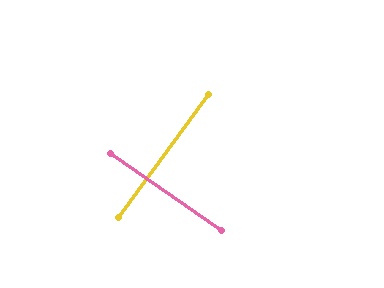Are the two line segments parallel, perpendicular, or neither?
Perpendicular — they meet at approximately 88°.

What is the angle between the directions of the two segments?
Approximately 88 degrees.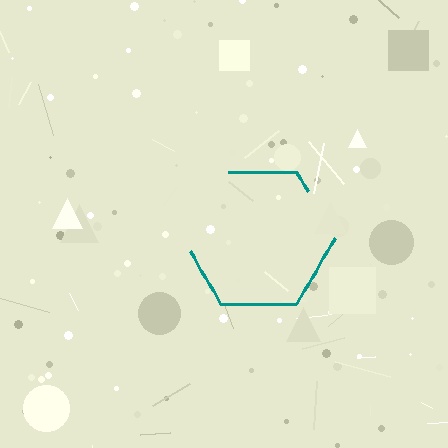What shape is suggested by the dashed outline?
The dashed outline suggests a hexagon.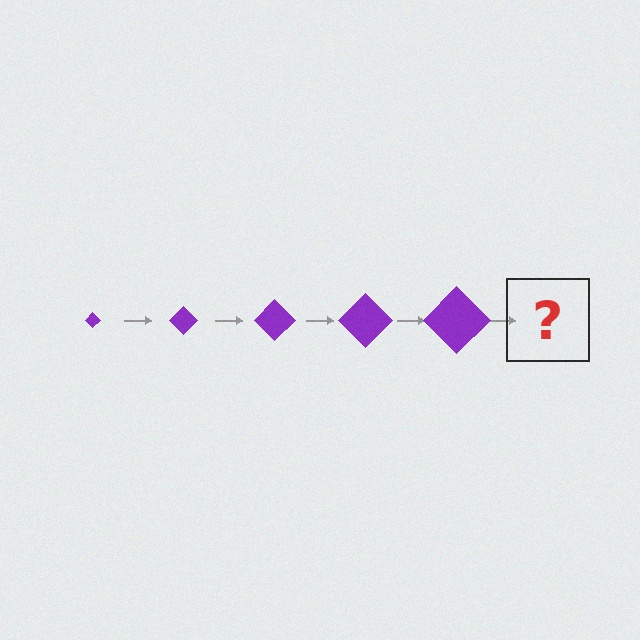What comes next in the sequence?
The next element should be a purple diamond, larger than the previous one.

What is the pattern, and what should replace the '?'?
The pattern is that the diamond gets progressively larger each step. The '?' should be a purple diamond, larger than the previous one.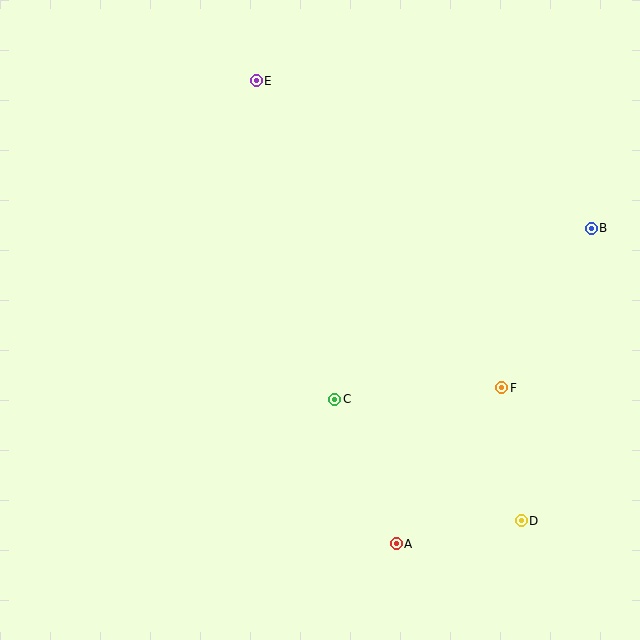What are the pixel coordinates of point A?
Point A is at (396, 544).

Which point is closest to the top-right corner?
Point B is closest to the top-right corner.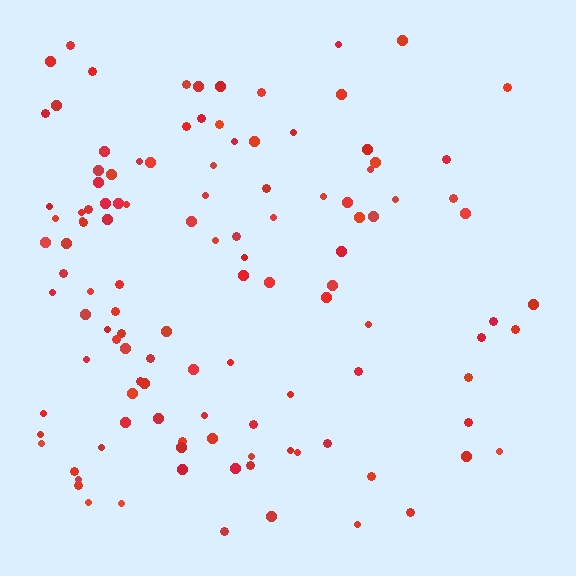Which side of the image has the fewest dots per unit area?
The right.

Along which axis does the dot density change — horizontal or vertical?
Horizontal.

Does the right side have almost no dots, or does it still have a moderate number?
Still a moderate number, just noticeably fewer than the left.